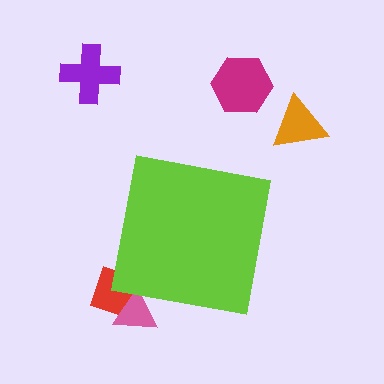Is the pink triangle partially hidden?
Yes, the pink triangle is partially hidden behind the lime square.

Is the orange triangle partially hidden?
No, the orange triangle is fully visible.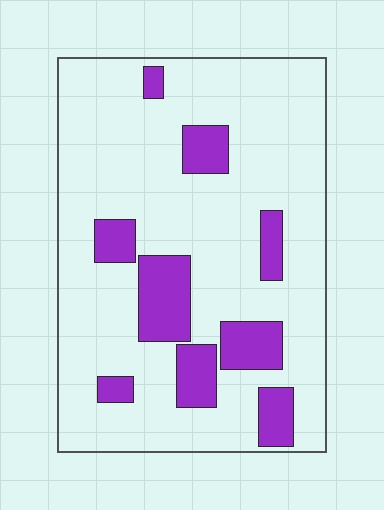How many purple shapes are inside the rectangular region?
9.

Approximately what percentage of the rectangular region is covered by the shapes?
Approximately 20%.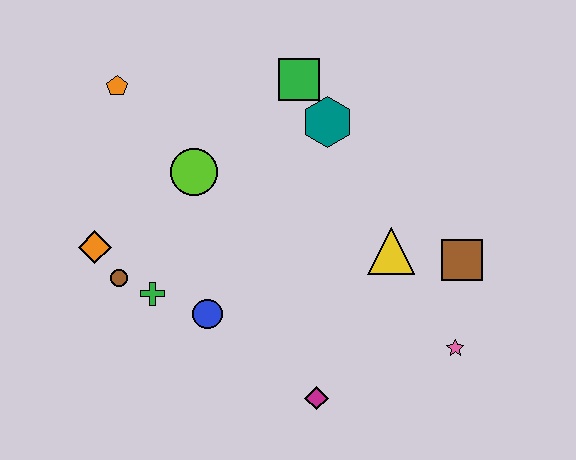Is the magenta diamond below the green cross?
Yes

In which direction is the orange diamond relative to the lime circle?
The orange diamond is to the left of the lime circle.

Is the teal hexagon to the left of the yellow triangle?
Yes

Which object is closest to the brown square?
The yellow triangle is closest to the brown square.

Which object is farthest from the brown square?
The orange pentagon is farthest from the brown square.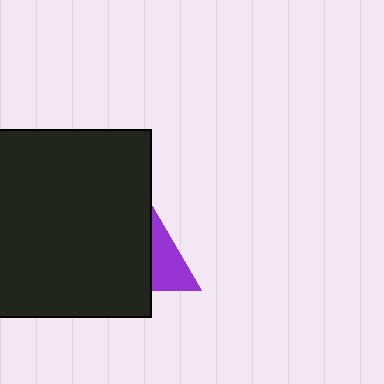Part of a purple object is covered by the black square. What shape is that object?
It is a triangle.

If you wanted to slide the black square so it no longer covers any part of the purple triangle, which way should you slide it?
Slide it left — that is the most direct way to separate the two shapes.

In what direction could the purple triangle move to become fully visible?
The purple triangle could move right. That would shift it out from behind the black square entirely.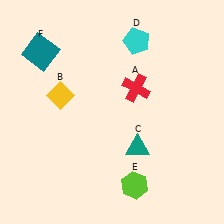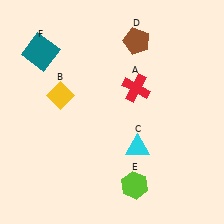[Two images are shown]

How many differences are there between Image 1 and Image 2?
There are 2 differences between the two images.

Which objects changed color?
C changed from teal to cyan. D changed from cyan to brown.